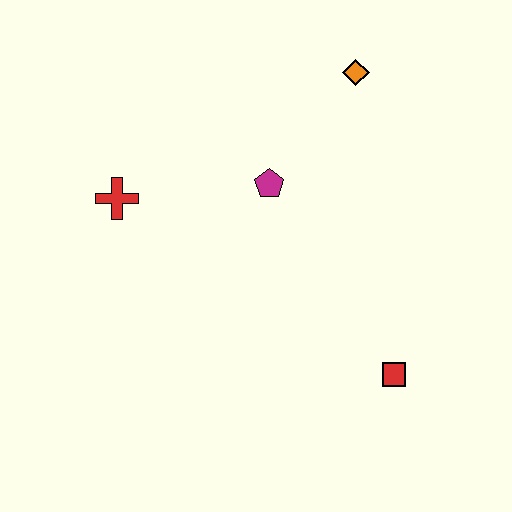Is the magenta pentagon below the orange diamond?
Yes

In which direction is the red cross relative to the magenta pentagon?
The red cross is to the left of the magenta pentagon.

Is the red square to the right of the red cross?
Yes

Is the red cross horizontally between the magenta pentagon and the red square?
No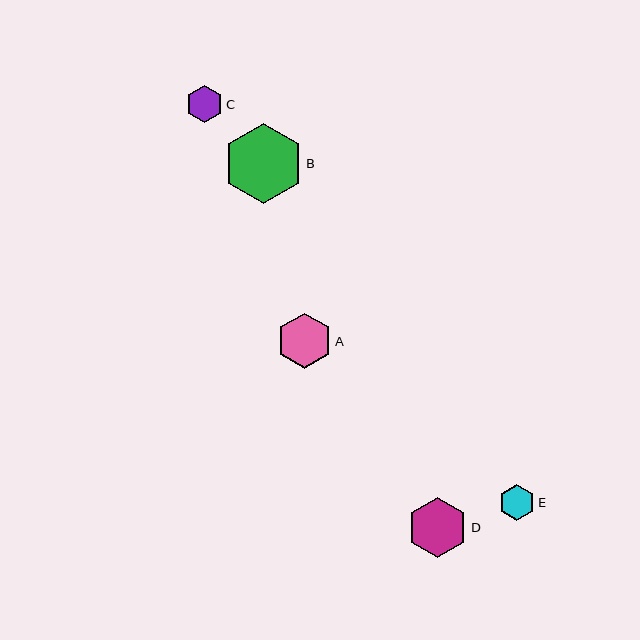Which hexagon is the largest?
Hexagon B is the largest with a size of approximately 80 pixels.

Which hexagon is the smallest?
Hexagon E is the smallest with a size of approximately 36 pixels.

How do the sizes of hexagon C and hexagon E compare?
Hexagon C and hexagon E are approximately the same size.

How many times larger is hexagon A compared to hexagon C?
Hexagon A is approximately 1.5 times the size of hexagon C.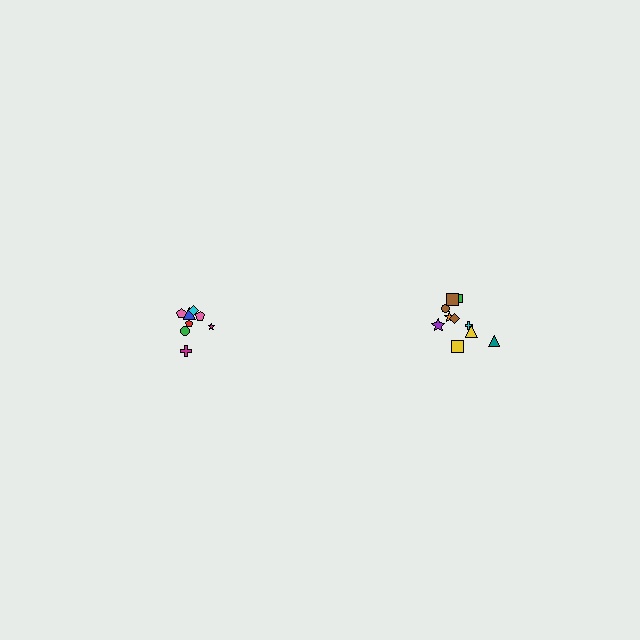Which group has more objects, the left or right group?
The right group.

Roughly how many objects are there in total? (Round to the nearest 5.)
Roughly 20 objects in total.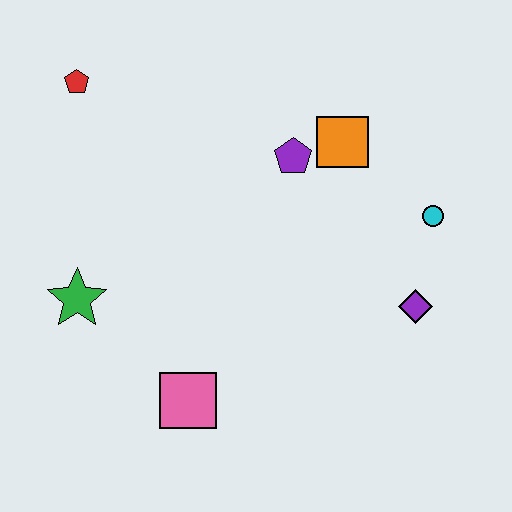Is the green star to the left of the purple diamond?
Yes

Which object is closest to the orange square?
The purple pentagon is closest to the orange square.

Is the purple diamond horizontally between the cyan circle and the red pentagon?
Yes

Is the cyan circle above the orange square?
No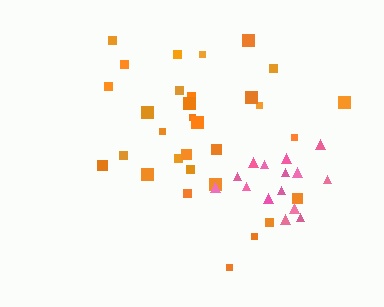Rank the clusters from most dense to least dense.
pink, orange.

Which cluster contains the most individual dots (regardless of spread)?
Orange (31).